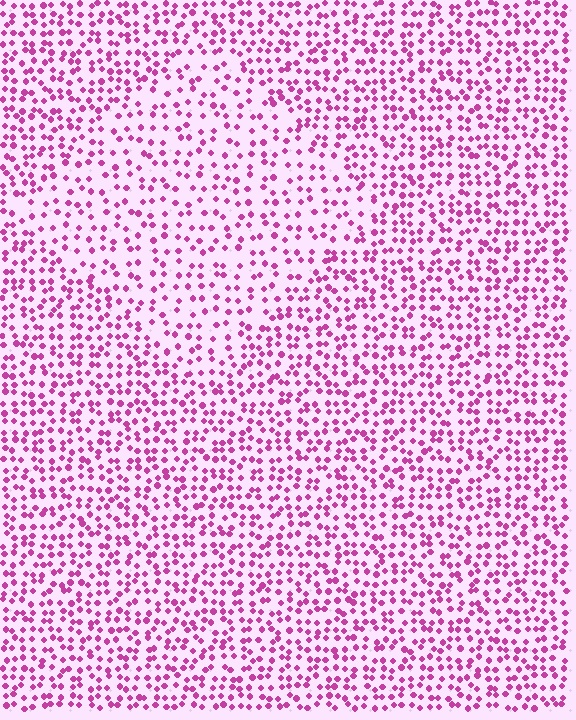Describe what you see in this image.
The image contains small magenta elements arranged at two different densities. A diamond-shaped region is visible where the elements are less densely packed than the surrounding area.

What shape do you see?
I see a diamond.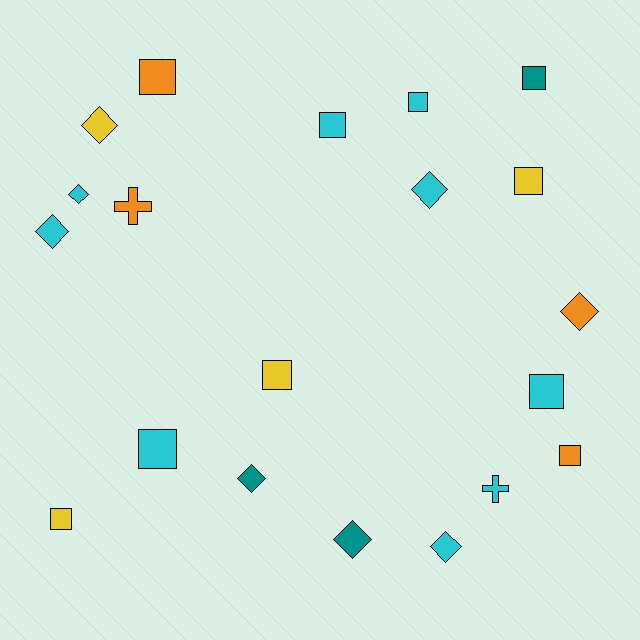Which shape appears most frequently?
Square, with 10 objects.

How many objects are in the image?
There are 20 objects.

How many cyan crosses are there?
There is 1 cyan cross.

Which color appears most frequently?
Cyan, with 9 objects.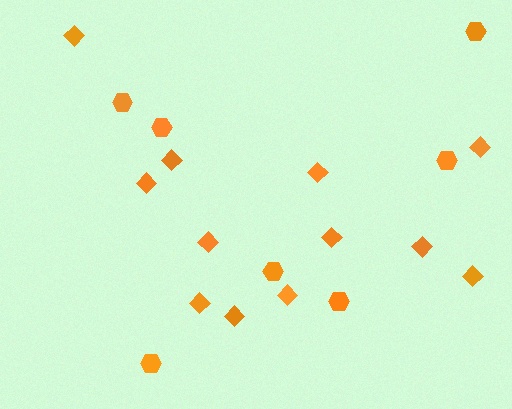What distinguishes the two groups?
There are 2 groups: one group of diamonds (12) and one group of hexagons (7).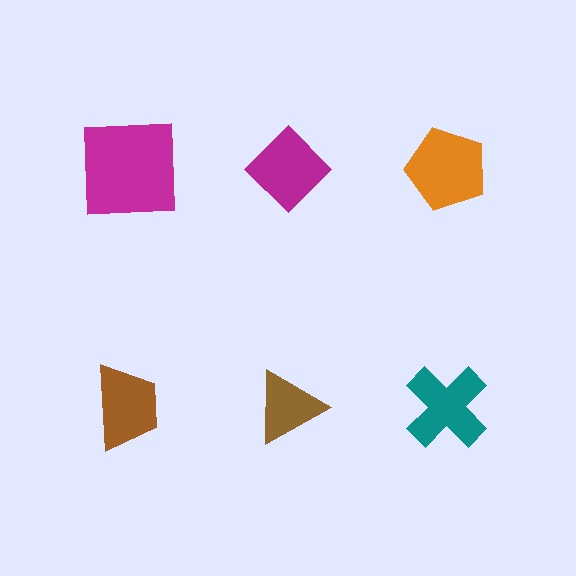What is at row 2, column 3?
A teal cross.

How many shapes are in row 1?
3 shapes.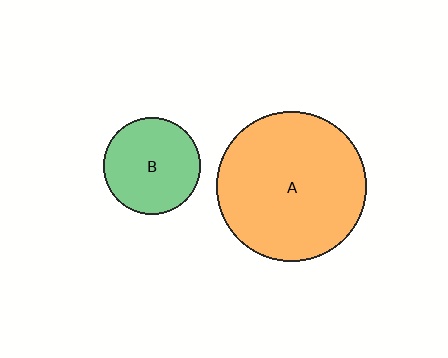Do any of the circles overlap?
No, none of the circles overlap.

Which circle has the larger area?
Circle A (orange).